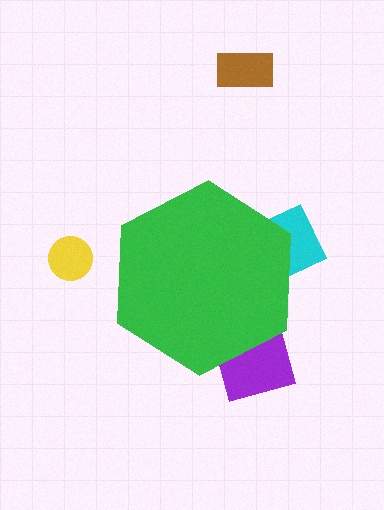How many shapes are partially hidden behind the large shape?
2 shapes are partially hidden.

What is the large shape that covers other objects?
A green hexagon.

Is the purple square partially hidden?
Yes, the purple square is partially hidden behind the green hexagon.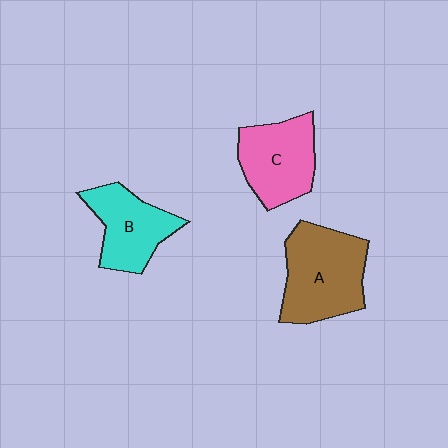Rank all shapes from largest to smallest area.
From largest to smallest: A (brown), C (pink), B (cyan).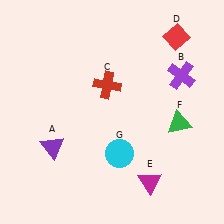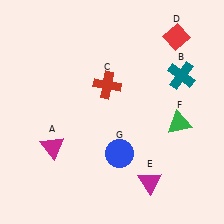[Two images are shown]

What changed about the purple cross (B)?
In Image 1, B is purple. In Image 2, it changed to teal.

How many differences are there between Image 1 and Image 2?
There are 3 differences between the two images.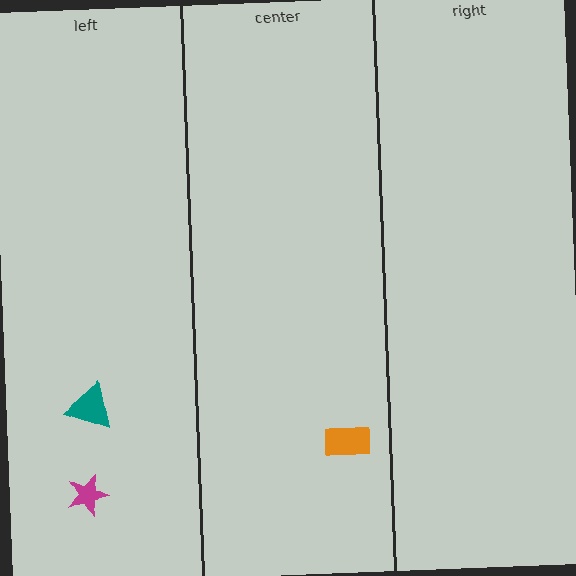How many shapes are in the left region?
2.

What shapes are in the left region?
The teal triangle, the magenta star.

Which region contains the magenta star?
The left region.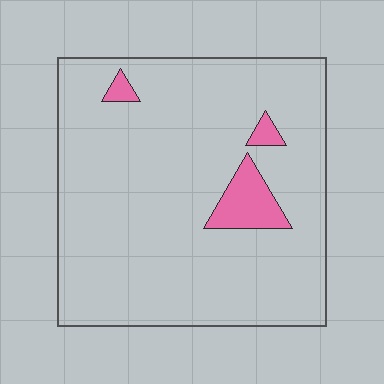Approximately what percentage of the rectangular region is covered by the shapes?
Approximately 5%.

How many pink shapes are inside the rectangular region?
3.